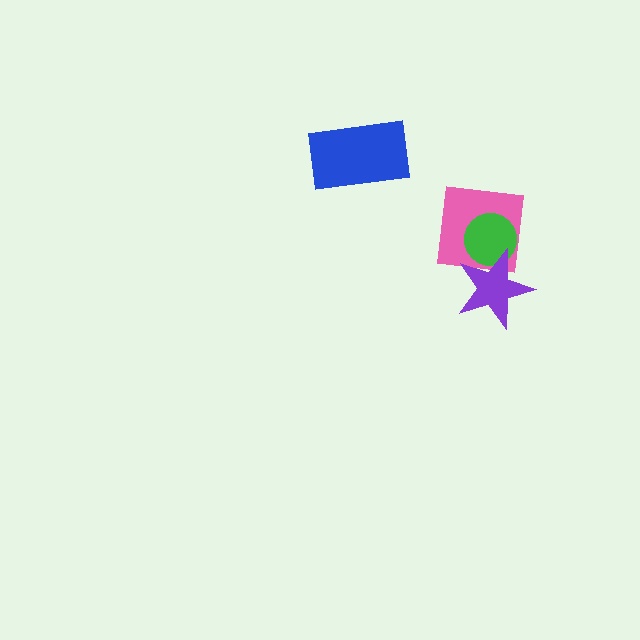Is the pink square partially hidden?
Yes, it is partially covered by another shape.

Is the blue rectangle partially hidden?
No, no other shape covers it.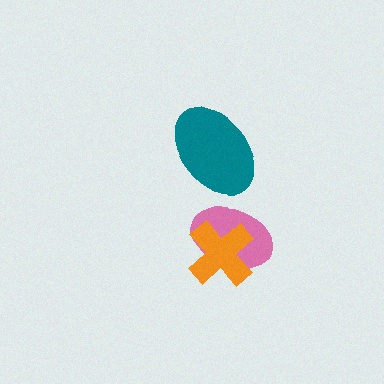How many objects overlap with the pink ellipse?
1 object overlaps with the pink ellipse.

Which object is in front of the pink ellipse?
The orange cross is in front of the pink ellipse.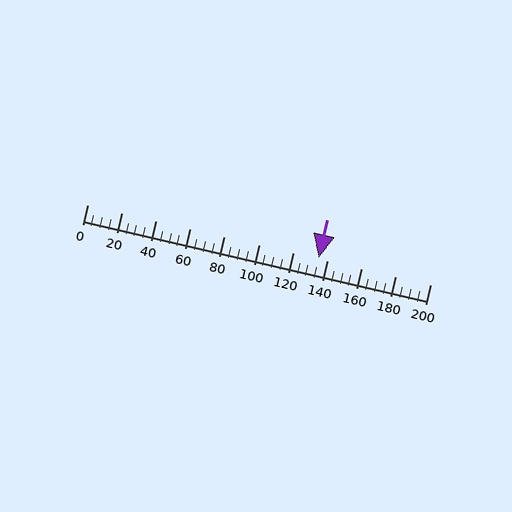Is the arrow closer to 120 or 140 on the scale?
The arrow is closer to 140.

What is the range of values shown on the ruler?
The ruler shows values from 0 to 200.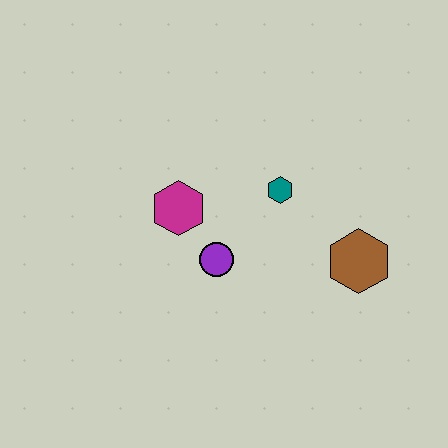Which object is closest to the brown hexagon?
The teal hexagon is closest to the brown hexagon.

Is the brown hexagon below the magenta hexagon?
Yes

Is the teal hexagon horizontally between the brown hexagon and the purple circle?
Yes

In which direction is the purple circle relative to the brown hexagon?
The purple circle is to the left of the brown hexagon.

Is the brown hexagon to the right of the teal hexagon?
Yes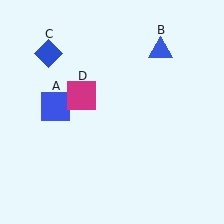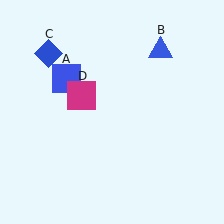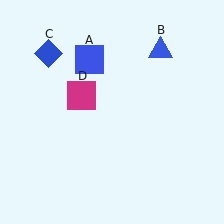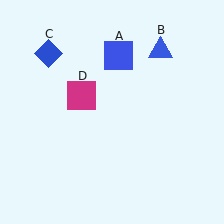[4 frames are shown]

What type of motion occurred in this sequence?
The blue square (object A) rotated clockwise around the center of the scene.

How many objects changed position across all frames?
1 object changed position: blue square (object A).